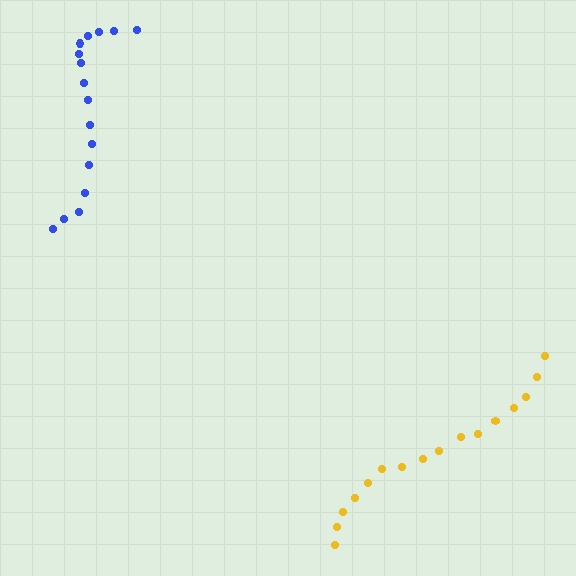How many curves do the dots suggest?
There are 2 distinct paths.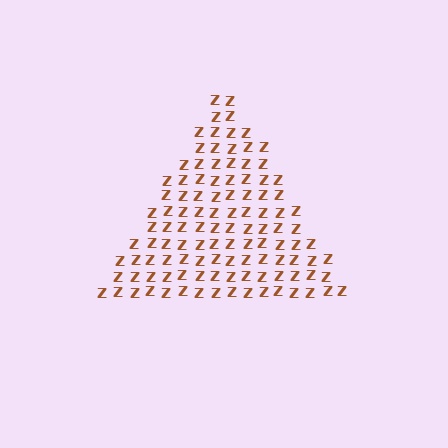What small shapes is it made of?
It is made of small letter Z's.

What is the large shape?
The large shape is a triangle.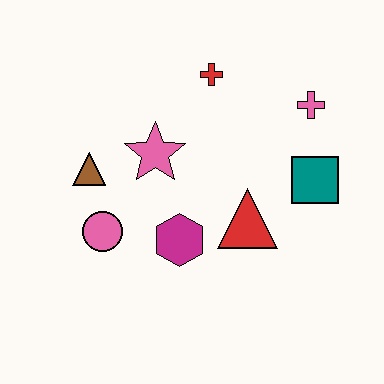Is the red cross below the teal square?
No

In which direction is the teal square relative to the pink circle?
The teal square is to the right of the pink circle.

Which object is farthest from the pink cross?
The pink circle is farthest from the pink cross.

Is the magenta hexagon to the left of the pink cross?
Yes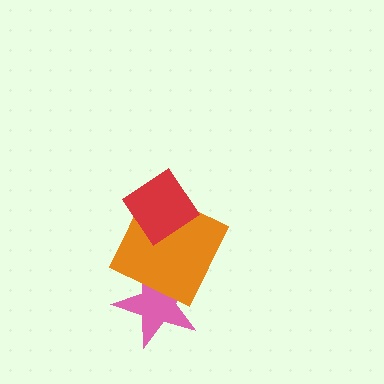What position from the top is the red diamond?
The red diamond is 1st from the top.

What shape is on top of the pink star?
The orange square is on top of the pink star.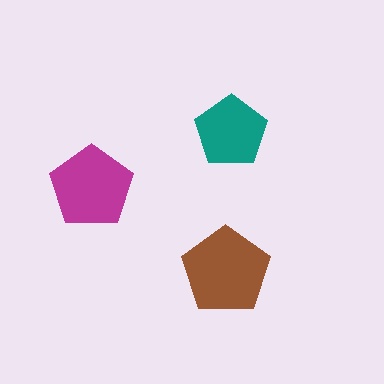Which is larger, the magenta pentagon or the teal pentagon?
The magenta one.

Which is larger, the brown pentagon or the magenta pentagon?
The brown one.